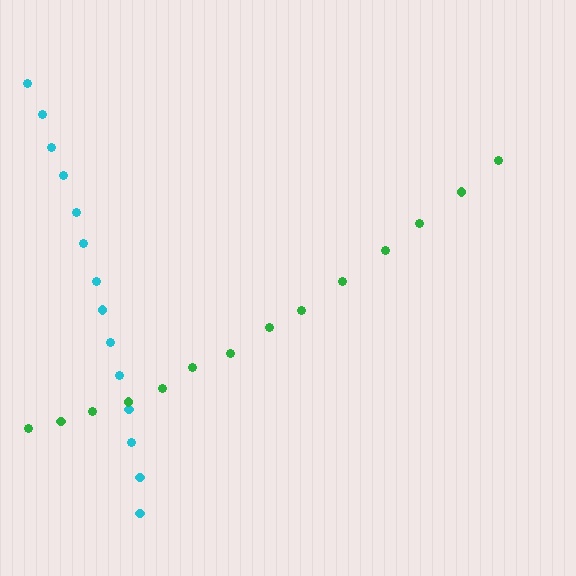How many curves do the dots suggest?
There are 2 distinct paths.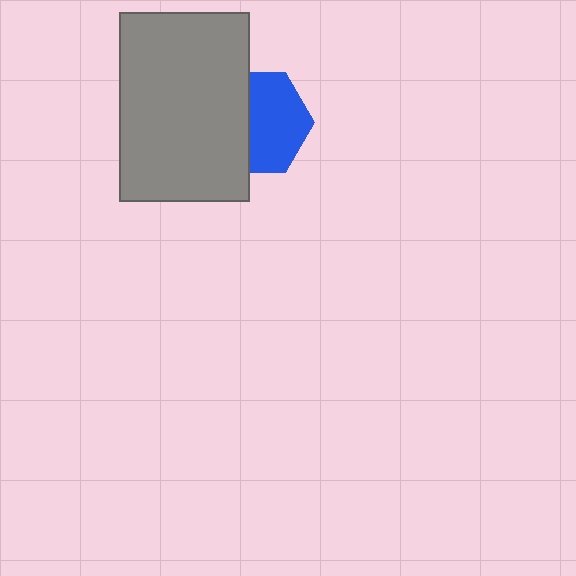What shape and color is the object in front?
The object in front is a gray rectangle.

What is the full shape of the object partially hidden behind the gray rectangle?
The partially hidden object is a blue hexagon.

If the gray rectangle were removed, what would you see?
You would see the complete blue hexagon.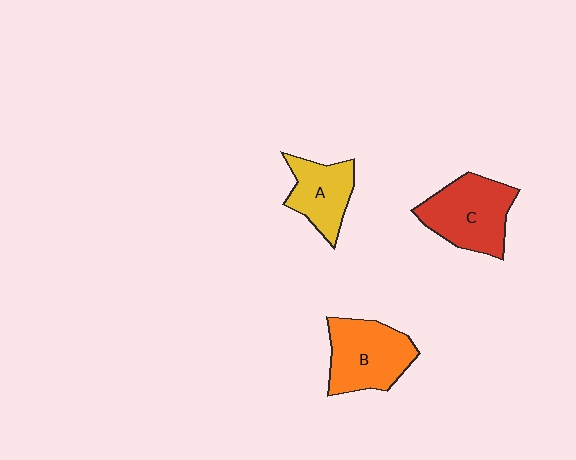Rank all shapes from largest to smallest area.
From largest to smallest: C (red), B (orange), A (yellow).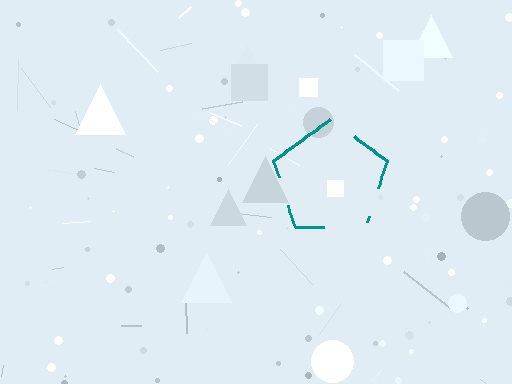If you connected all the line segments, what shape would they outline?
They would outline a pentagon.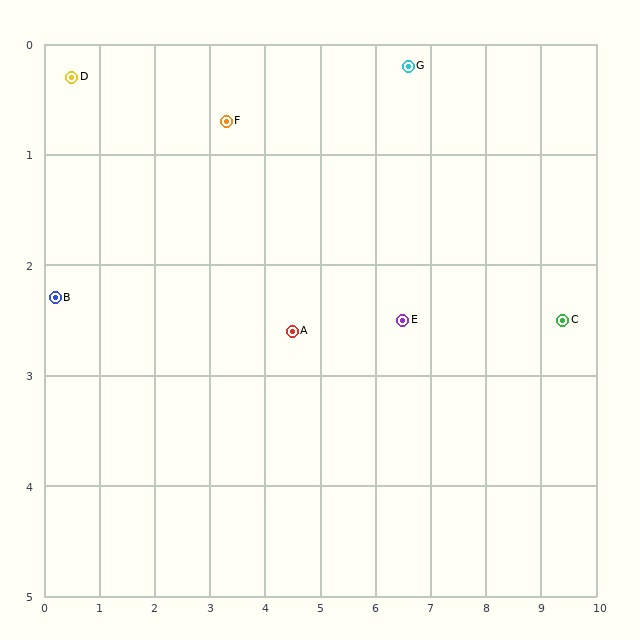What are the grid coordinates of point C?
Point C is at approximately (9.4, 2.5).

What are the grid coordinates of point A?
Point A is at approximately (4.5, 2.6).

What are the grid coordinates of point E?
Point E is at approximately (6.5, 2.5).